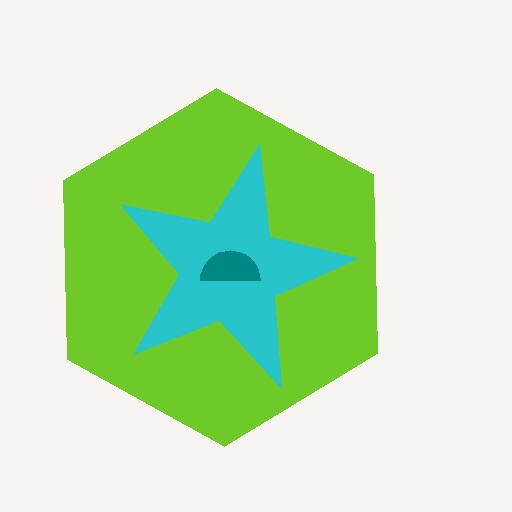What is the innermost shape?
The teal semicircle.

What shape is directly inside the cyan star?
The teal semicircle.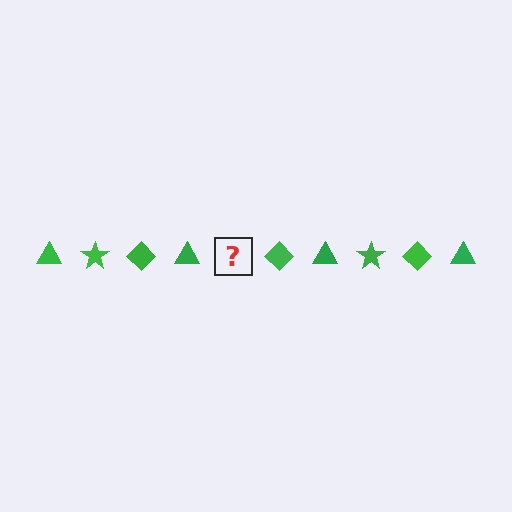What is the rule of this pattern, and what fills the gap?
The rule is that the pattern cycles through triangle, star, diamond shapes in green. The gap should be filled with a green star.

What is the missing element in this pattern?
The missing element is a green star.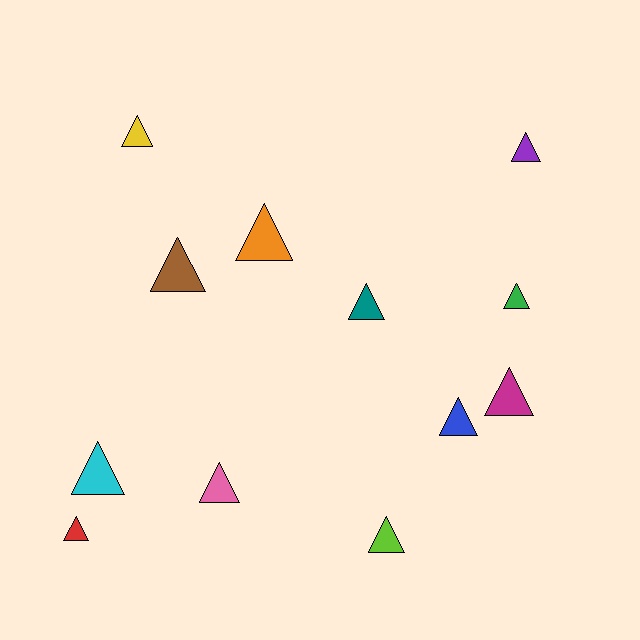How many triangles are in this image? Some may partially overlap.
There are 12 triangles.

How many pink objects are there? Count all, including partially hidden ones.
There is 1 pink object.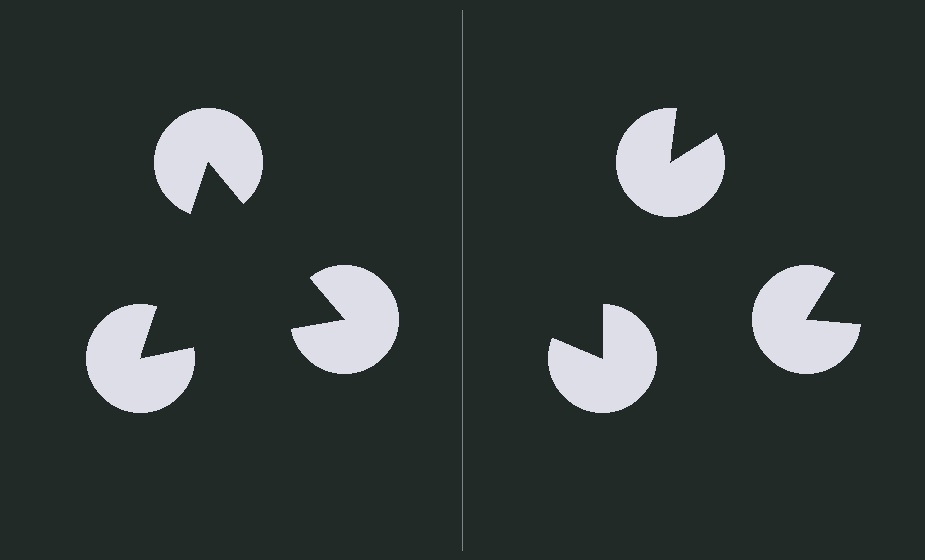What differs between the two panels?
The pac-man discs are positioned identically on both sides; only the wedge orientations differ. On the left they align to a triangle; on the right they are misaligned.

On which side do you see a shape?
An illusory triangle appears on the left side. On the right side the wedge cuts are rotated, so no coherent shape forms.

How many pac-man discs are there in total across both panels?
6 — 3 on each side.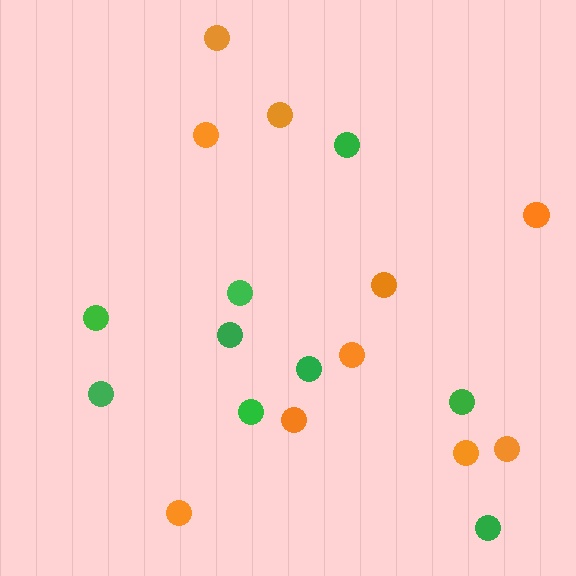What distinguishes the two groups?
There are 2 groups: one group of orange circles (10) and one group of green circles (9).